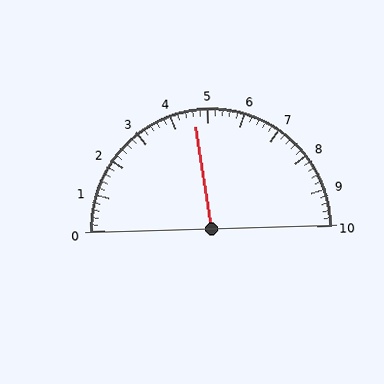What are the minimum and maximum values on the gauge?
The gauge ranges from 0 to 10.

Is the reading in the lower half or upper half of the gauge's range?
The reading is in the lower half of the range (0 to 10).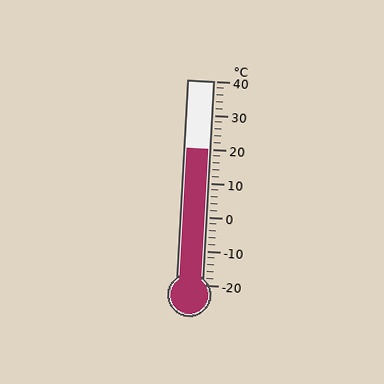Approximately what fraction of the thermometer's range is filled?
The thermometer is filled to approximately 65% of its range.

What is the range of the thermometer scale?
The thermometer scale ranges from -20°C to 40°C.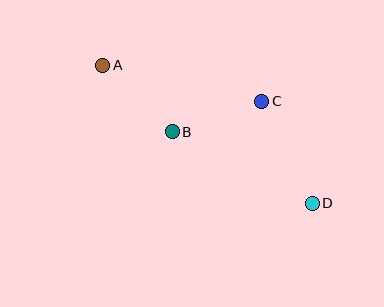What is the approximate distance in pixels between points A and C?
The distance between A and C is approximately 163 pixels.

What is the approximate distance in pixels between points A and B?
The distance between A and B is approximately 97 pixels.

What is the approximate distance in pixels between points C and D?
The distance between C and D is approximately 114 pixels.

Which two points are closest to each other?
Points B and C are closest to each other.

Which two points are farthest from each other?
Points A and D are farthest from each other.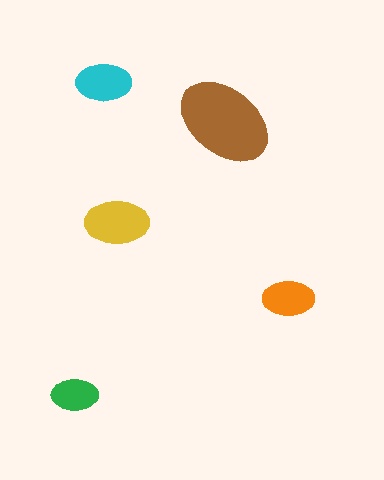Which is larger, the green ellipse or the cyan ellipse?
The cyan one.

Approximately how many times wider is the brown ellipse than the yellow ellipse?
About 1.5 times wider.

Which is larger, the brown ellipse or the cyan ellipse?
The brown one.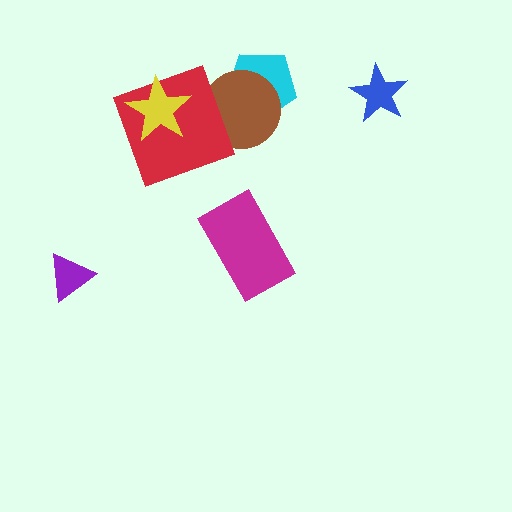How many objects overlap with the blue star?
0 objects overlap with the blue star.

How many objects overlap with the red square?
2 objects overlap with the red square.